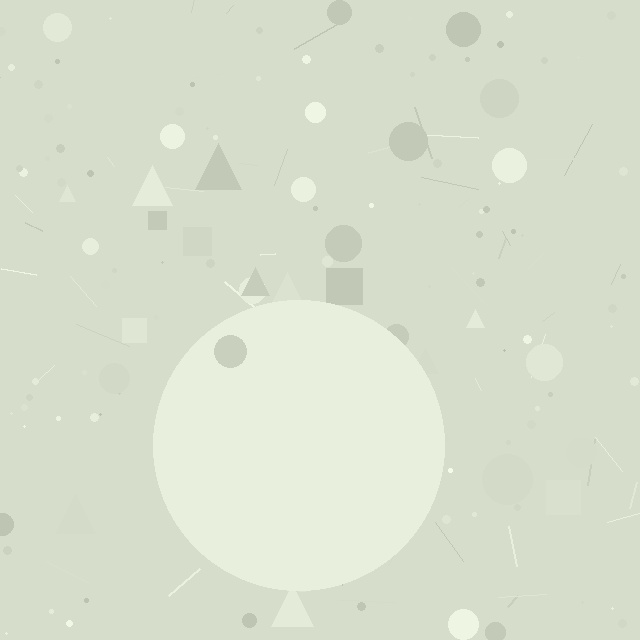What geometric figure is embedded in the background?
A circle is embedded in the background.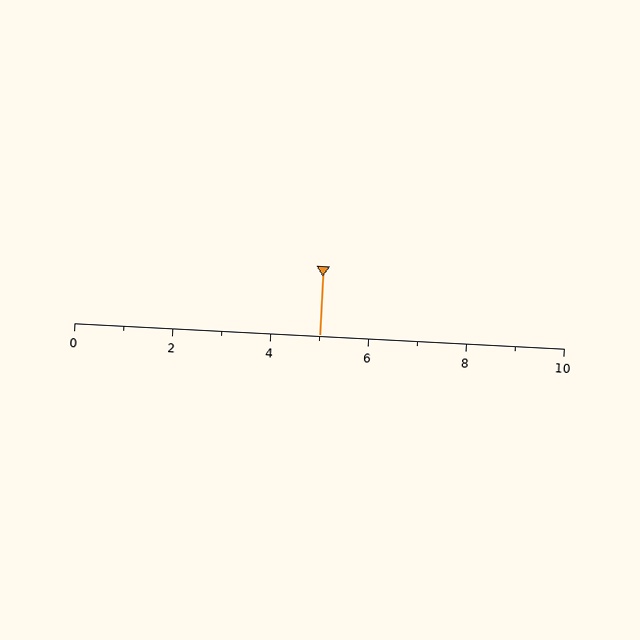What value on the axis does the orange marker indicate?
The marker indicates approximately 5.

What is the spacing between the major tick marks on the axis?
The major ticks are spaced 2 apart.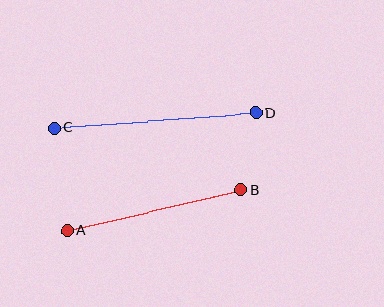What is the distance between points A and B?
The distance is approximately 179 pixels.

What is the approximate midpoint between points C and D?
The midpoint is at approximately (155, 120) pixels.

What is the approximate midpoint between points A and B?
The midpoint is at approximately (154, 210) pixels.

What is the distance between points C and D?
The distance is approximately 202 pixels.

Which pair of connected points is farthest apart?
Points C and D are farthest apart.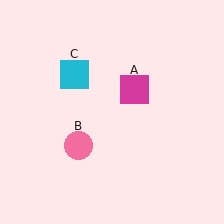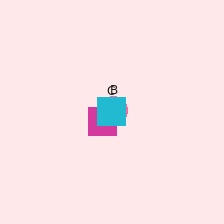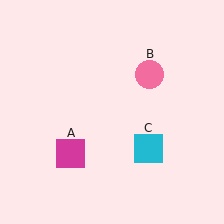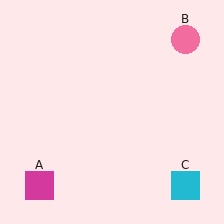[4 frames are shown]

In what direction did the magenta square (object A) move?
The magenta square (object A) moved down and to the left.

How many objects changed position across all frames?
3 objects changed position: magenta square (object A), pink circle (object B), cyan square (object C).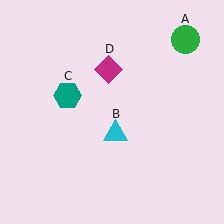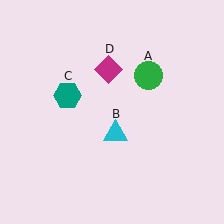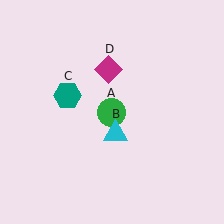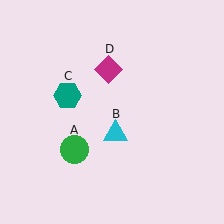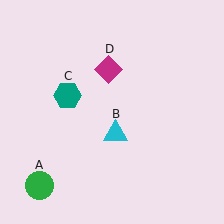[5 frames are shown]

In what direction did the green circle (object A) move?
The green circle (object A) moved down and to the left.